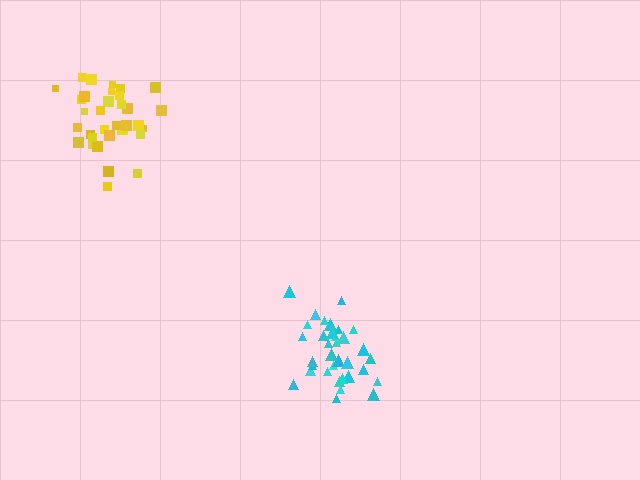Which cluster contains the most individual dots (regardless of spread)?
Cyan (34).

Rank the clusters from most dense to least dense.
cyan, yellow.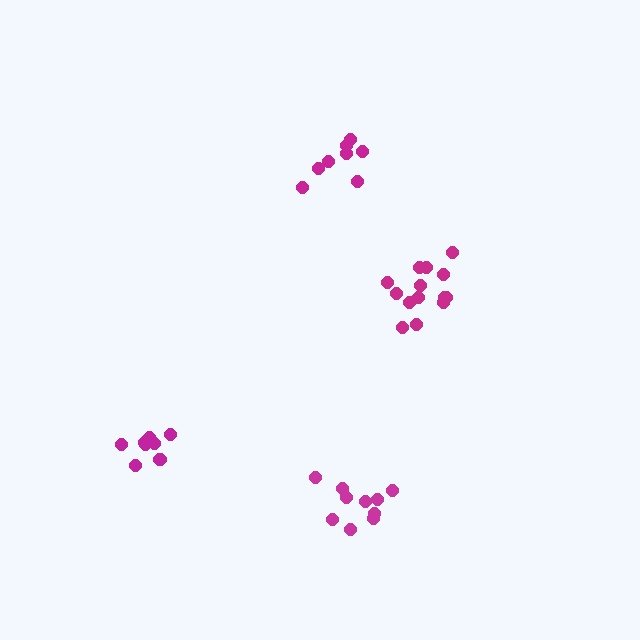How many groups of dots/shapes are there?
There are 4 groups.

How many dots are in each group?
Group 1: 8 dots, Group 2: 14 dots, Group 3: 8 dots, Group 4: 10 dots (40 total).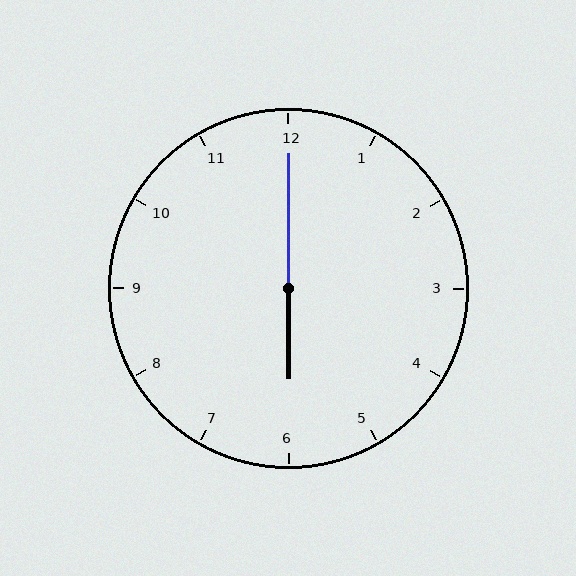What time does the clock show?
6:00.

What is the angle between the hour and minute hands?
Approximately 180 degrees.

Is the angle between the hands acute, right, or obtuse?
It is obtuse.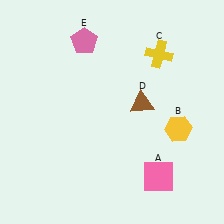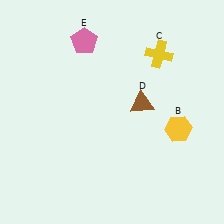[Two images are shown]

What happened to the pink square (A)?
The pink square (A) was removed in Image 2. It was in the bottom-right area of Image 1.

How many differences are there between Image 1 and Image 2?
There is 1 difference between the two images.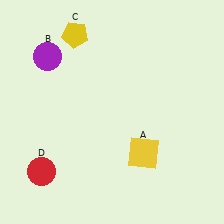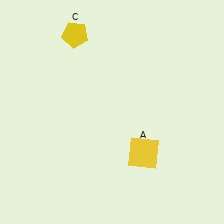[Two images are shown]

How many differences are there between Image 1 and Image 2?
There are 2 differences between the two images.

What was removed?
The purple circle (B), the red circle (D) were removed in Image 2.